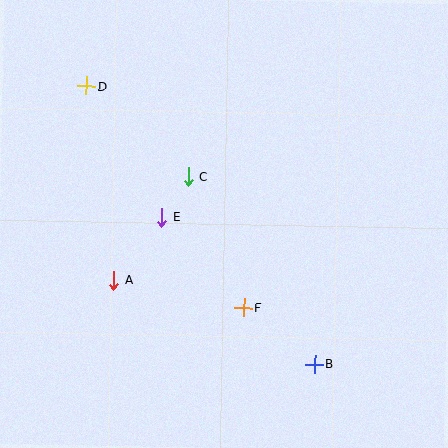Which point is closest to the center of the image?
Point C at (188, 177) is closest to the center.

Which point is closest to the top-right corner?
Point C is closest to the top-right corner.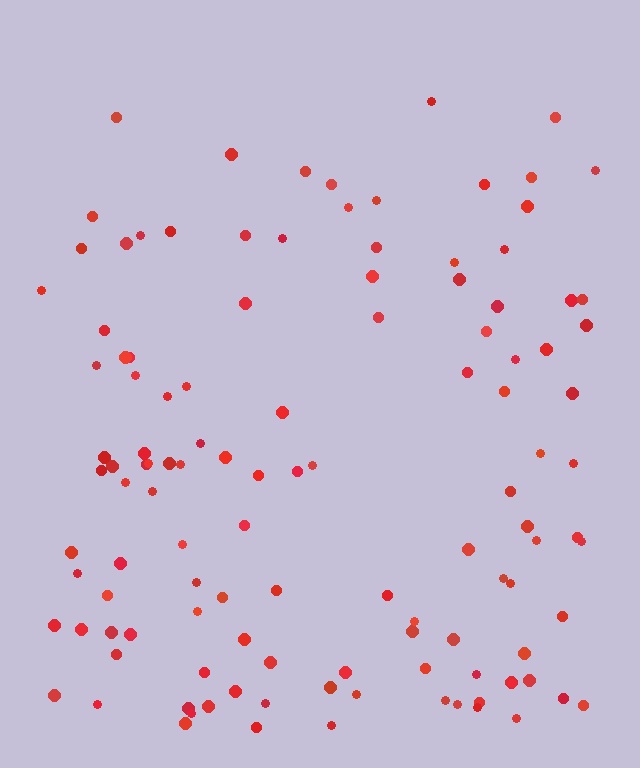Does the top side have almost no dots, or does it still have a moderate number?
Still a moderate number, just noticeably fewer than the bottom.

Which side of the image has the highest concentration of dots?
The bottom.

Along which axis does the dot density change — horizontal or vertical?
Vertical.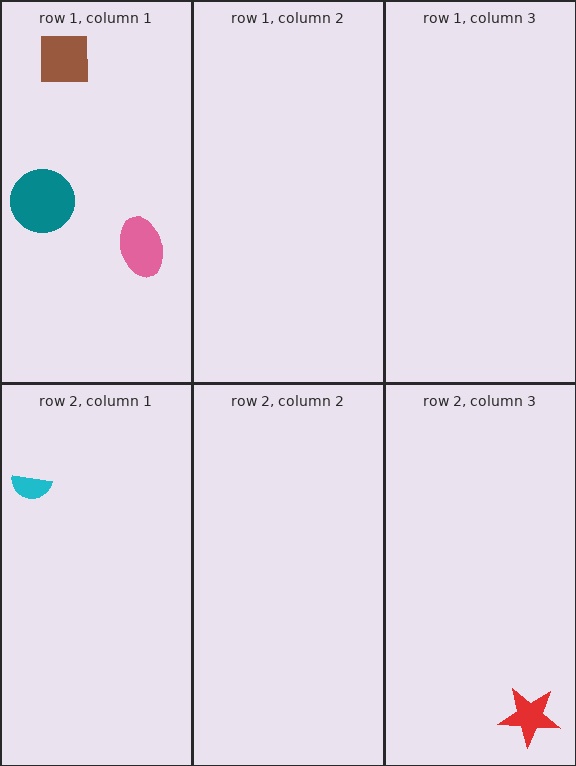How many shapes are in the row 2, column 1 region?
1.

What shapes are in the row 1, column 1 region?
The pink ellipse, the teal circle, the brown square.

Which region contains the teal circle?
The row 1, column 1 region.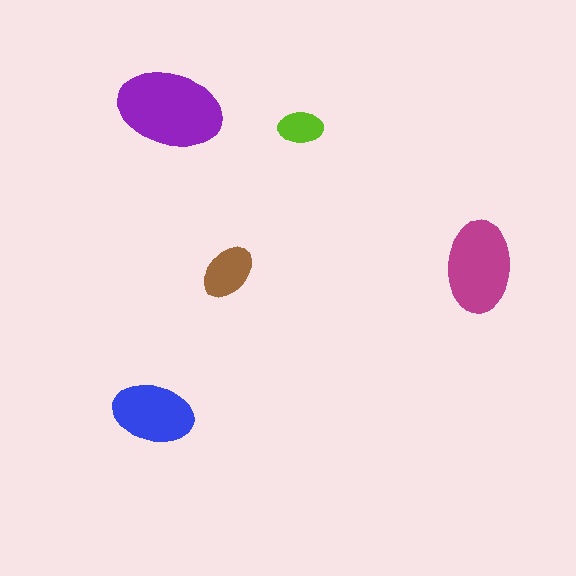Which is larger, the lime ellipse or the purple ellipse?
The purple one.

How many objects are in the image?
There are 5 objects in the image.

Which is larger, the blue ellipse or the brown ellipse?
The blue one.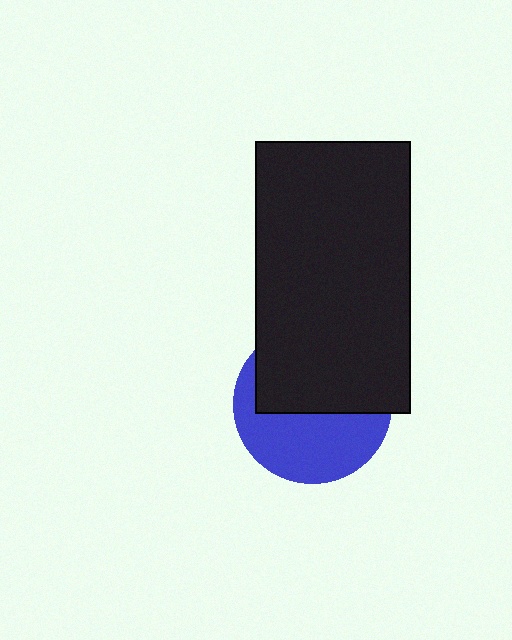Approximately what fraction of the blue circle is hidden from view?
Roughly 52% of the blue circle is hidden behind the black rectangle.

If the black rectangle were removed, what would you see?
You would see the complete blue circle.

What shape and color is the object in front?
The object in front is a black rectangle.